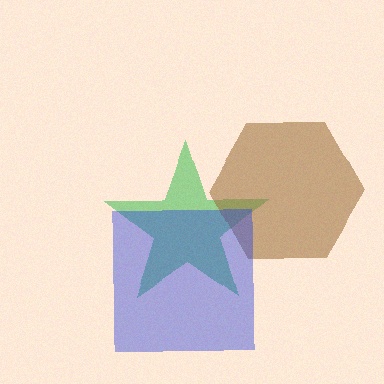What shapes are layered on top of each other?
The layered shapes are: a green star, a brown hexagon, a blue square.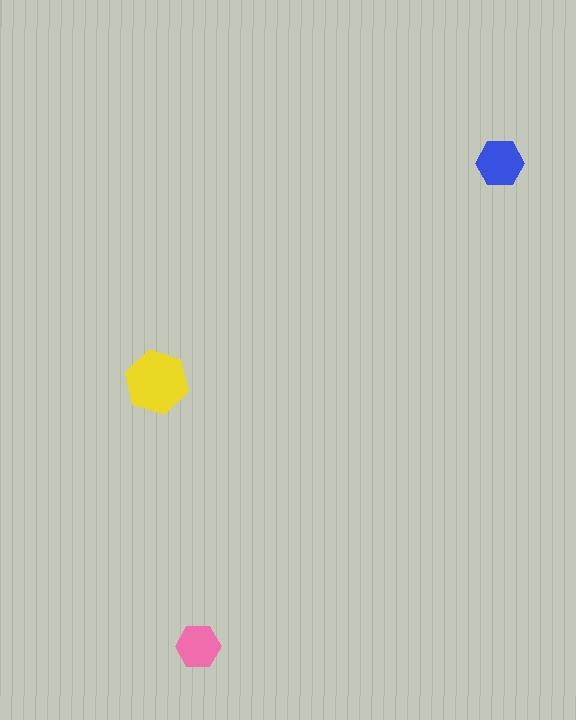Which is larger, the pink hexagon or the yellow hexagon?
The yellow one.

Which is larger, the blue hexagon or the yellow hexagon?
The yellow one.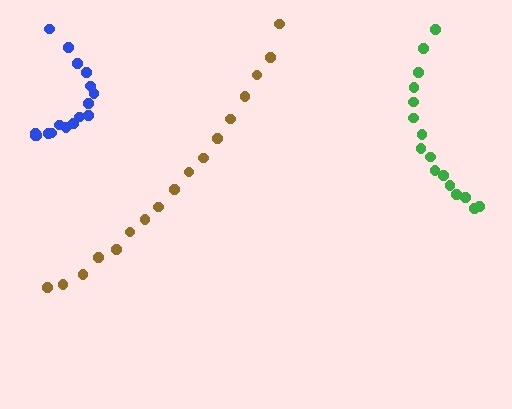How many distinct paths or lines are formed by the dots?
There are 3 distinct paths.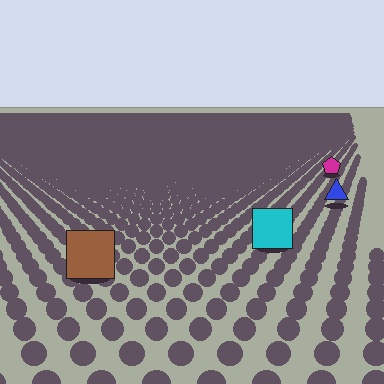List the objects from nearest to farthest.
From nearest to farthest: the brown square, the cyan square, the blue triangle, the magenta pentagon.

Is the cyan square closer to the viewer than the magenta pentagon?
Yes. The cyan square is closer — you can tell from the texture gradient: the ground texture is coarser near it.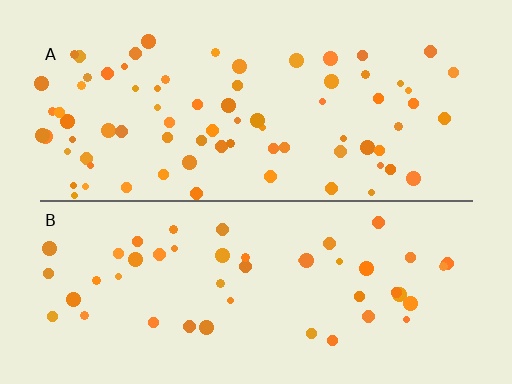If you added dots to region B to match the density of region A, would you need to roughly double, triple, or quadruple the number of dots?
Approximately double.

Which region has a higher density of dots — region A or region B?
A (the top).